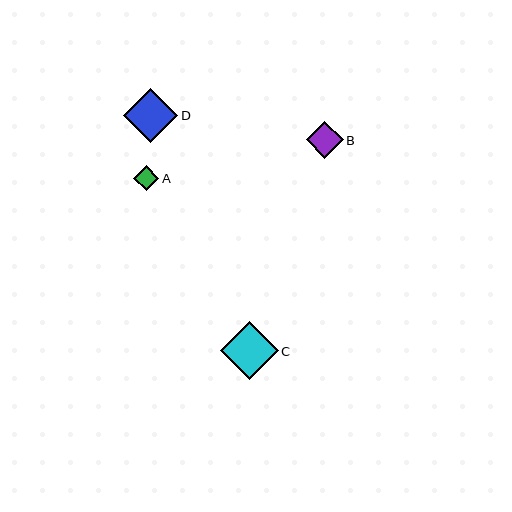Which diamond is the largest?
Diamond C is the largest with a size of approximately 58 pixels.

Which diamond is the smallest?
Diamond A is the smallest with a size of approximately 25 pixels.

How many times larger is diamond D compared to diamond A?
Diamond D is approximately 2.2 times the size of diamond A.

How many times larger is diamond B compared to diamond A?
Diamond B is approximately 1.5 times the size of diamond A.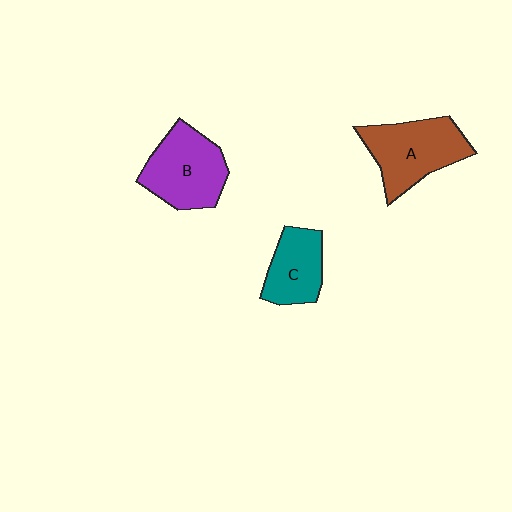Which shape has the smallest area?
Shape C (teal).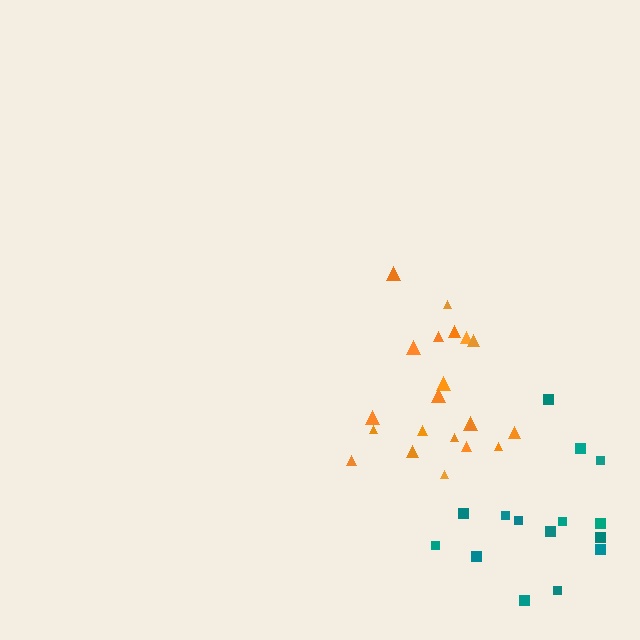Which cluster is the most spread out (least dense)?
Teal.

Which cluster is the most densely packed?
Orange.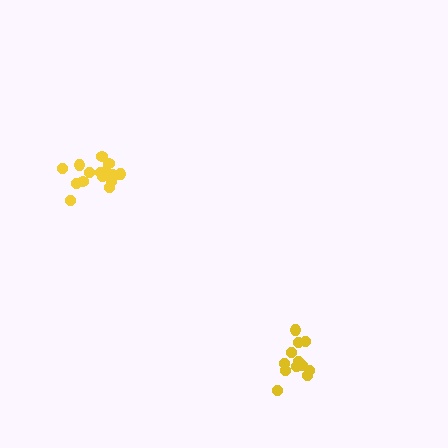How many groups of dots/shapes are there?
There are 2 groups.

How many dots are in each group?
Group 1: 12 dots, Group 2: 16 dots (28 total).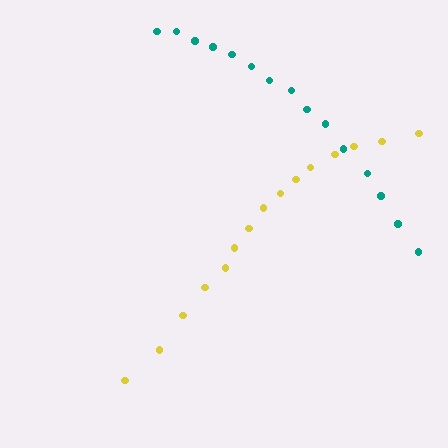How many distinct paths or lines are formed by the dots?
There are 2 distinct paths.